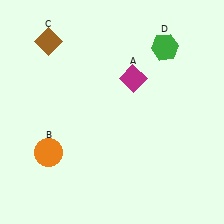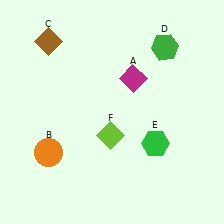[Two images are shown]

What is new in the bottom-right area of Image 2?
A green hexagon (E) was added in the bottom-right area of Image 2.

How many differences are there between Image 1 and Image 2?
There are 2 differences between the two images.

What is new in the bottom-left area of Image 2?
A lime diamond (F) was added in the bottom-left area of Image 2.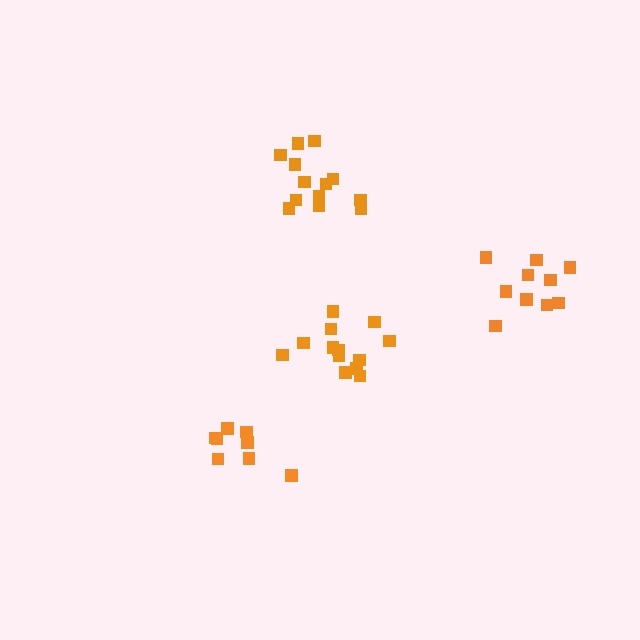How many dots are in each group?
Group 1: 10 dots, Group 2: 8 dots, Group 3: 13 dots, Group 4: 13 dots (44 total).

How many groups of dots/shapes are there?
There are 4 groups.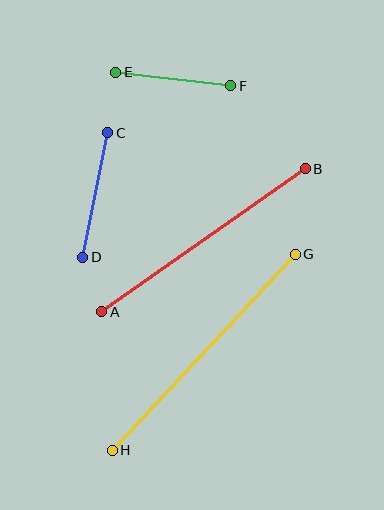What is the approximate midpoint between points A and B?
The midpoint is at approximately (204, 240) pixels.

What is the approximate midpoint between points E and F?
The midpoint is at approximately (173, 79) pixels.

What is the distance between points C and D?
The distance is approximately 127 pixels.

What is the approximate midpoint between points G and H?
The midpoint is at approximately (204, 352) pixels.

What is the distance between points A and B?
The distance is approximately 248 pixels.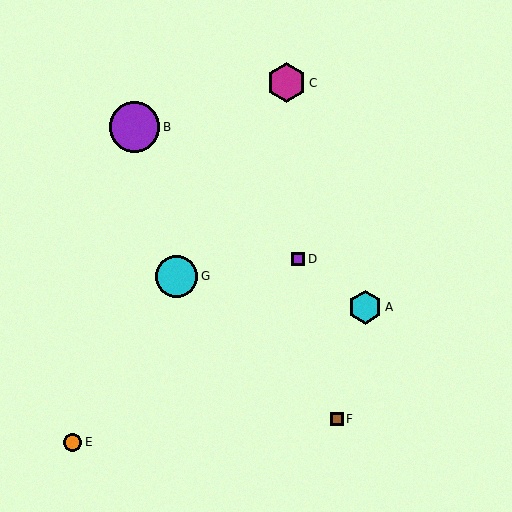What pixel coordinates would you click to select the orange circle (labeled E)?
Click at (72, 442) to select the orange circle E.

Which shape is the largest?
The purple circle (labeled B) is the largest.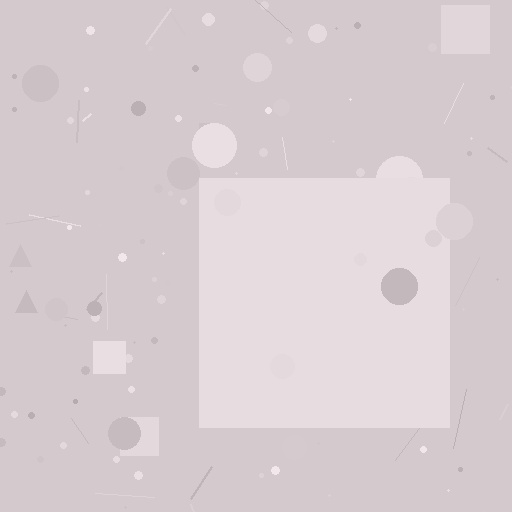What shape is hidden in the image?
A square is hidden in the image.